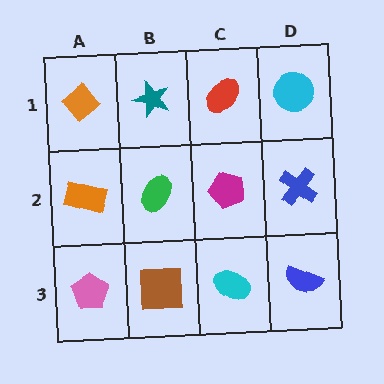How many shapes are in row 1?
4 shapes.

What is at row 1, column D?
A cyan circle.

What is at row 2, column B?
A green ellipse.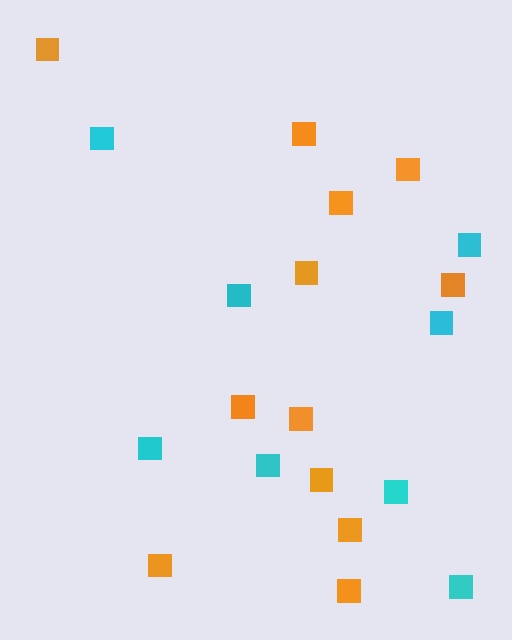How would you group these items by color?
There are 2 groups: one group of cyan squares (8) and one group of orange squares (12).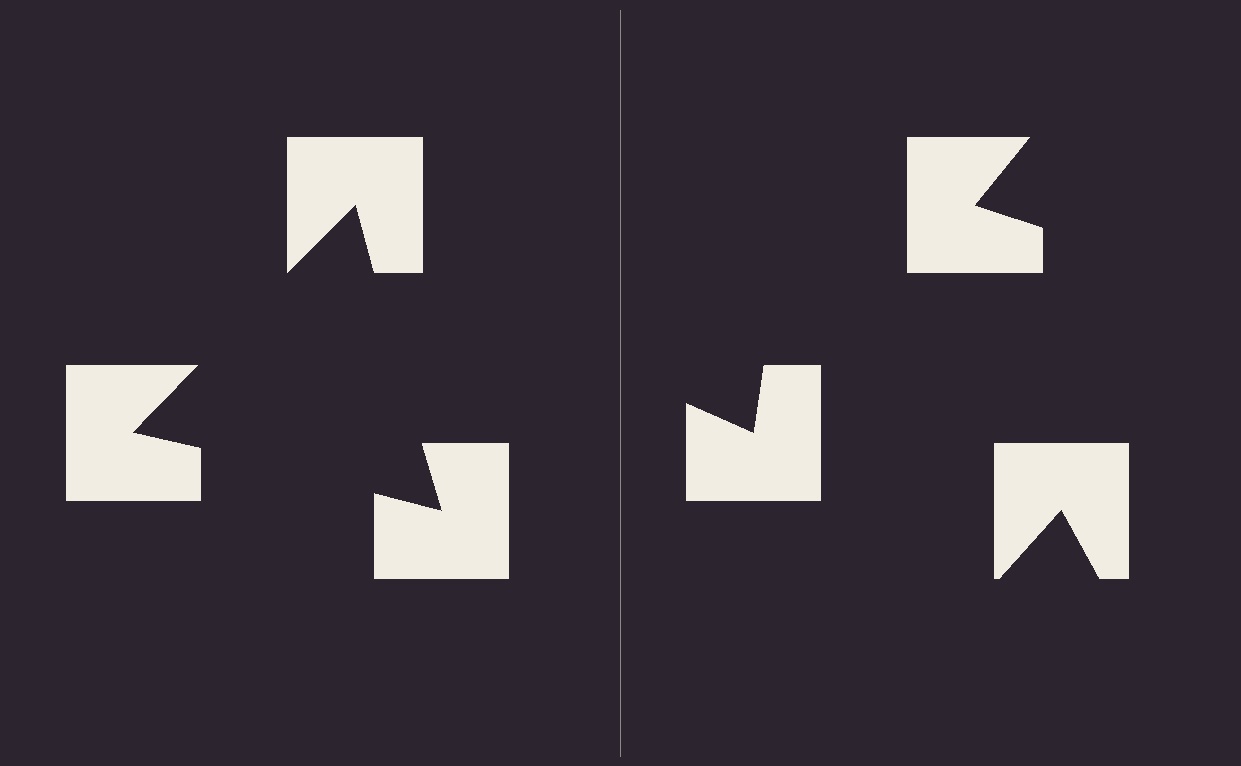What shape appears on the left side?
An illusory triangle.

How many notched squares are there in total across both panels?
6 — 3 on each side.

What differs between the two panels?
The notched squares are positioned identically on both sides; only the wedge orientations differ. On the left they align to a triangle; on the right they are misaligned.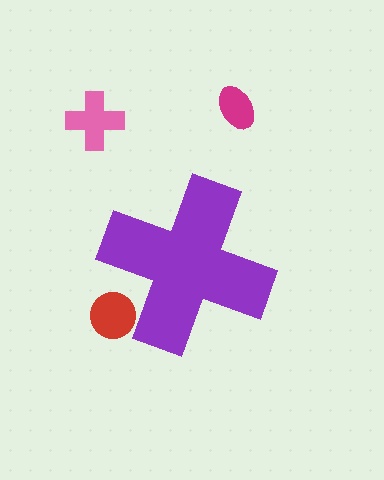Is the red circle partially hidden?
Yes, the red circle is partially hidden behind the purple cross.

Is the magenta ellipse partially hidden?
No, the magenta ellipse is fully visible.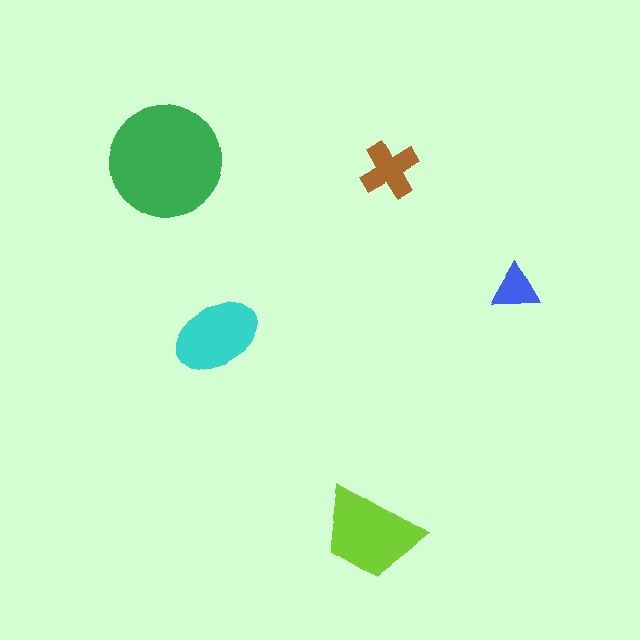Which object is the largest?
The green circle.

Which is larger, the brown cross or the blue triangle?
The brown cross.